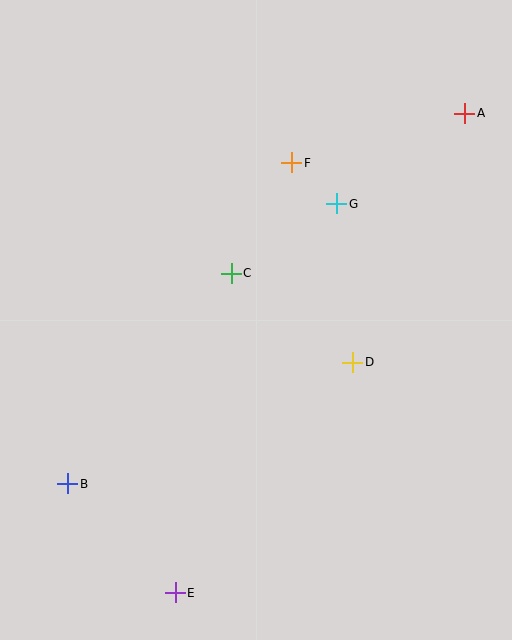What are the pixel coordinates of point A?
Point A is at (464, 113).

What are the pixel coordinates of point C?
Point C is at (231, 273).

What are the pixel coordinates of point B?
Point B is at (68, 484).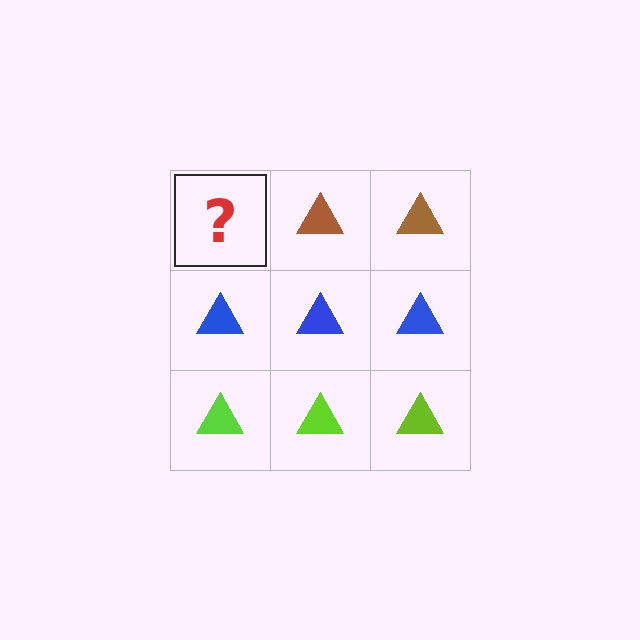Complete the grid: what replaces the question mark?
The question mark should be replaced with a brown triangle.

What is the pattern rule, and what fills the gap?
The rule is that each row has a consistent color. The gap should be filled with a brown triangle.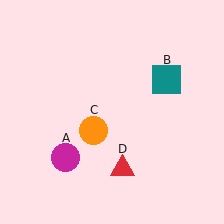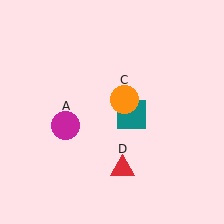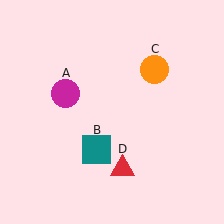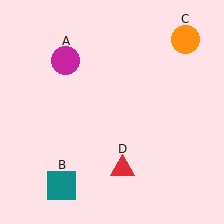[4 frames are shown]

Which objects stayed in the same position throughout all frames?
Red triangle (object D) remained stationary.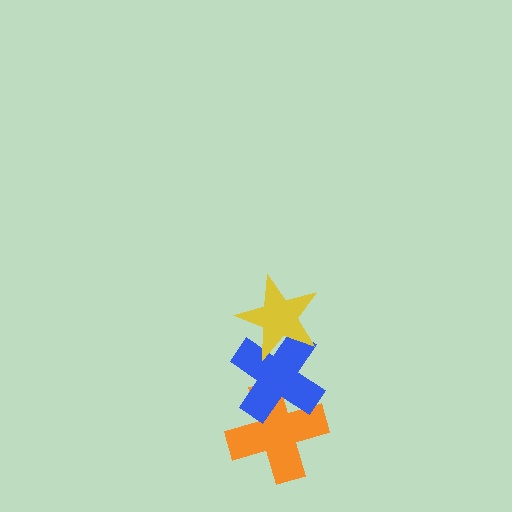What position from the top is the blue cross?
The blue cross is 2nd from the top.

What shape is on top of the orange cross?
The blue cross is on top of the orange cross.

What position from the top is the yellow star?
The yellow star is 1st from the top.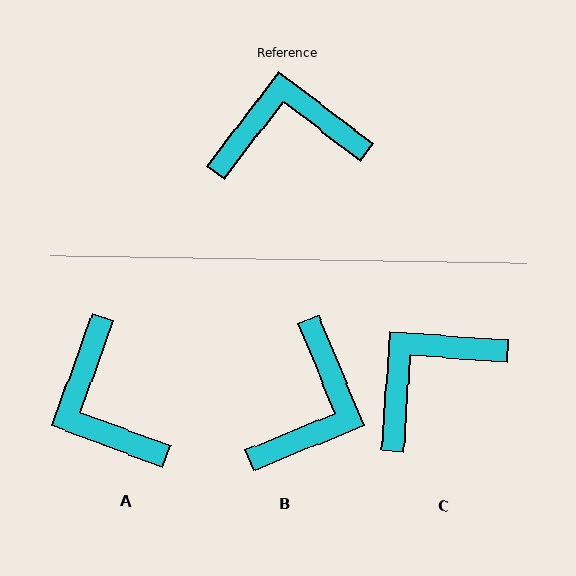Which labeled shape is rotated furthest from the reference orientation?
B, about 120 degrees away.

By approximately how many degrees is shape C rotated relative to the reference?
Approximately 33 degrees counter-clockwise.